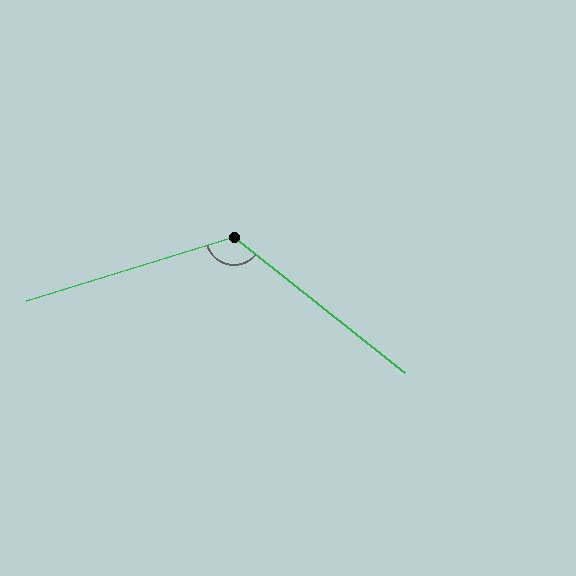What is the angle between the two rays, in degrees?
Approximately 124 degrees.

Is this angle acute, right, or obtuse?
It is obtuse.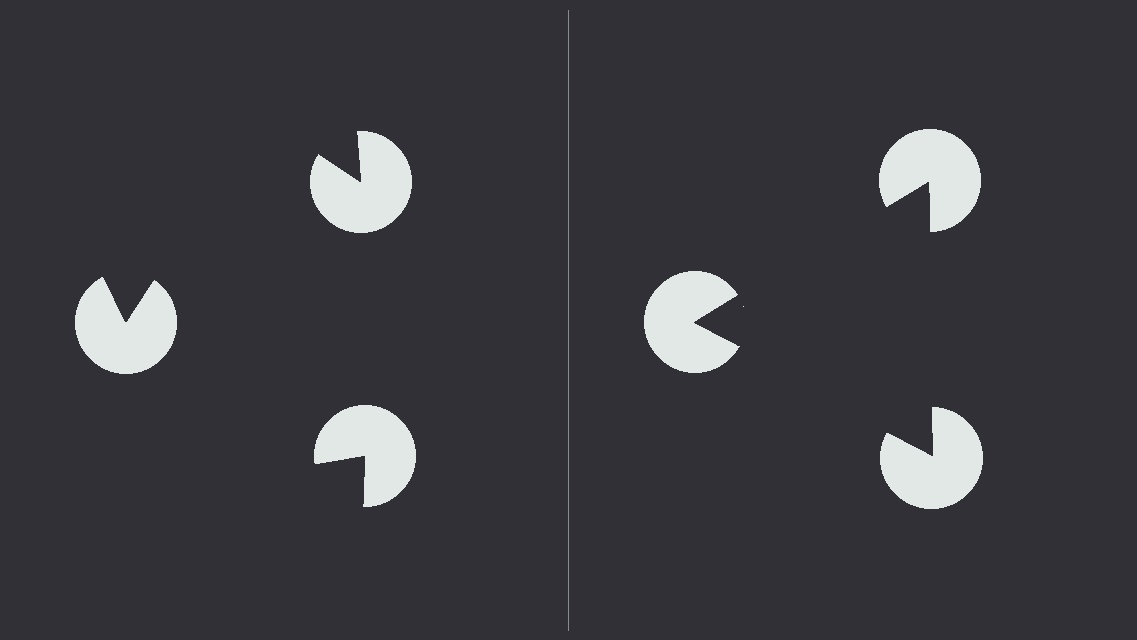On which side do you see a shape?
An illusory triangle appears on the right side. On the left side the wedge cuts are rotated, so no coherent shape forms.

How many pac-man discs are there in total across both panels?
6 — 3 on each side.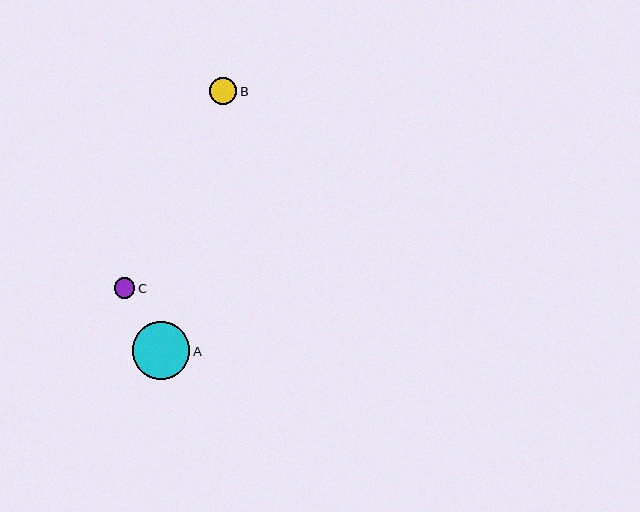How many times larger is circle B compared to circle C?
Circle B is approximately 1.3 times the size of circle C.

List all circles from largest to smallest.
From largest to smallest: A, B, C.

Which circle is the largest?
Circle A is the largest with a size of approximately 57 pixels.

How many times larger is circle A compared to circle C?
Circle A is approximately 2.8 times the size of circle C.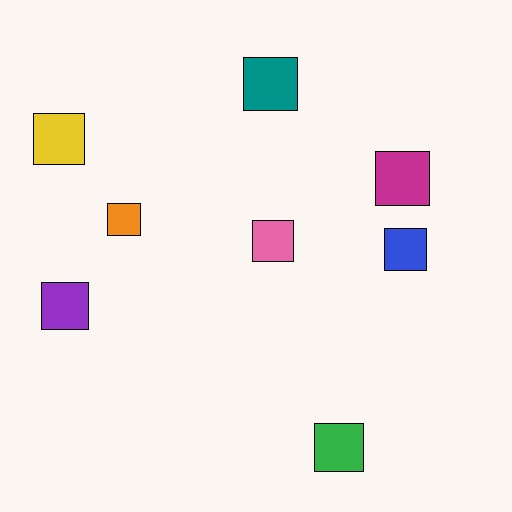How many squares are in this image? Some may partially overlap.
There are 8 squares.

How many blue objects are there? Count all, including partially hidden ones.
There is 1 blue object.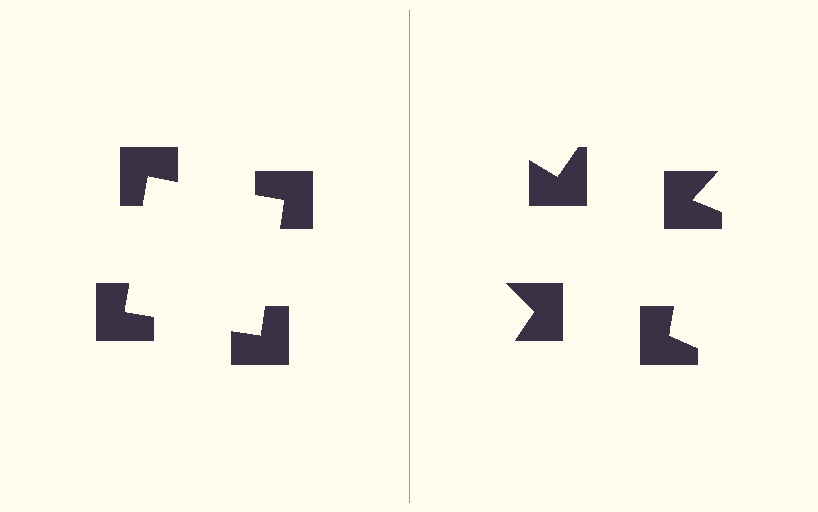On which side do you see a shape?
An illusory square appears on the left side. On the right side the wedge cuts are rotated, so no coherent shape forms.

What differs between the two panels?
The notched squares are positioned identically on both sides; only the wedge orientations differ. On the left they align to a square; on the right they are misaligned.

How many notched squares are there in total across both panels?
8 — 4 on each side.